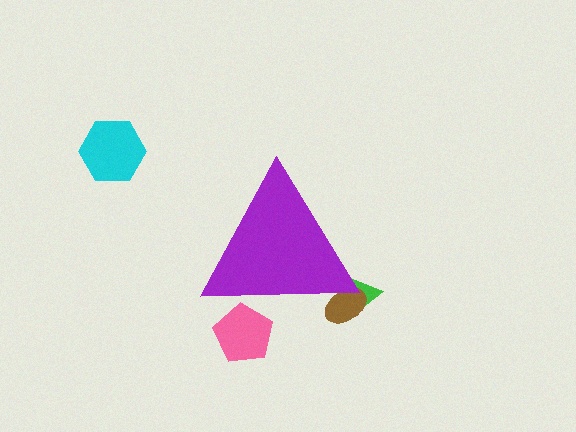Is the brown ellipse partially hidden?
Yes, the brown ellipse is partially hidden behind the purple triangle.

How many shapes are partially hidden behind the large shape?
3 shapes are partially hidden.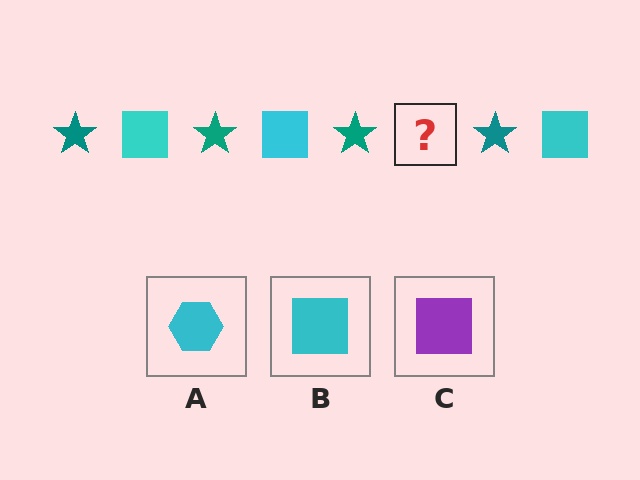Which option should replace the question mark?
Option B.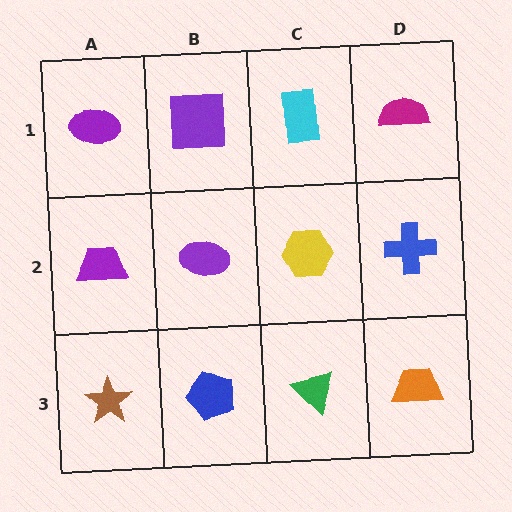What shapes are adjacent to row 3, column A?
A purple trapezoid (row 2, column A), a blue pentagon (row 3, column B).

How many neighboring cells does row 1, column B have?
3.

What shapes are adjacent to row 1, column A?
A purple trapezoid (row 2, column A), a purple square (row 1, column B).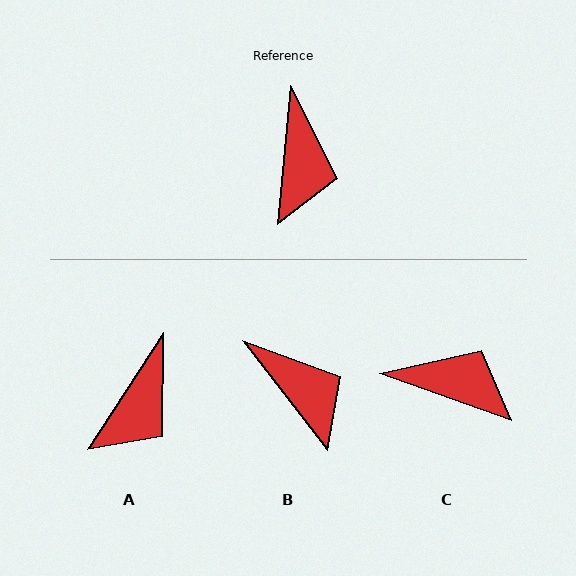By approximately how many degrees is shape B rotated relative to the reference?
Approximately 43 degrees counter-clockwise.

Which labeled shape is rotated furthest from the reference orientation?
C, about 76 degrees away.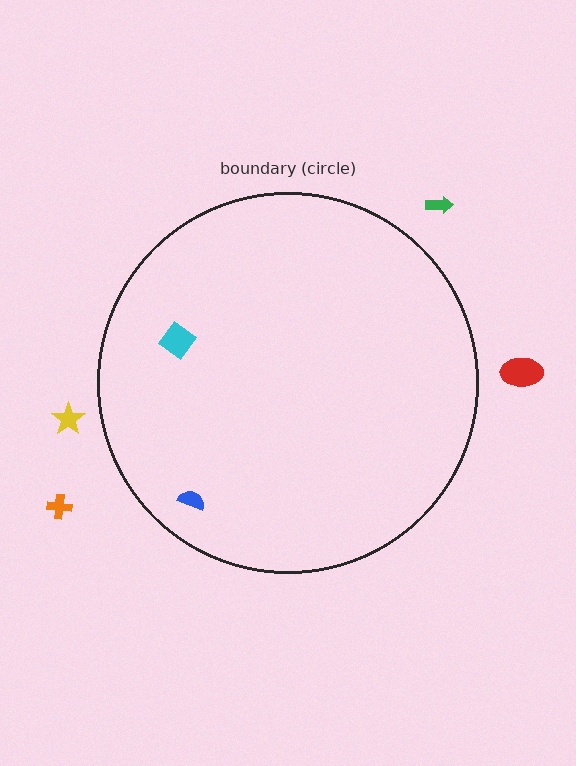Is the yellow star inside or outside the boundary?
Outside.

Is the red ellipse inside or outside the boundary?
Outside.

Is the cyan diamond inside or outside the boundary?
Inside.